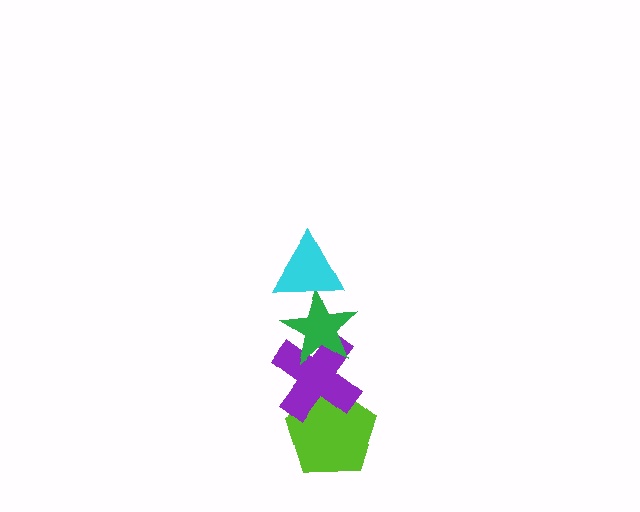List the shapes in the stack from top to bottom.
From top to bottom: the cyan triangle, the green star, the purple cross, the lime pentagon.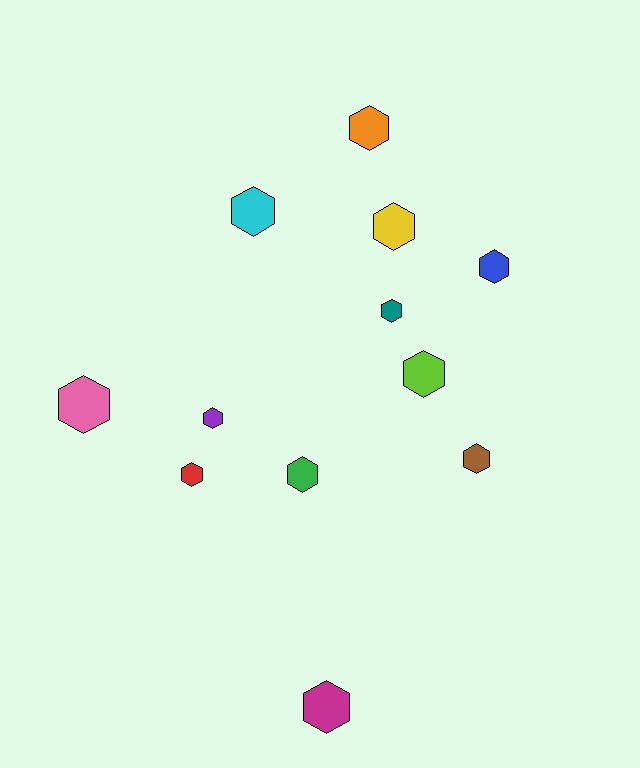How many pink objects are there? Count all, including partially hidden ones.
There is 1 pink object.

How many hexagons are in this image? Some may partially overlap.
There are 12 hexagons.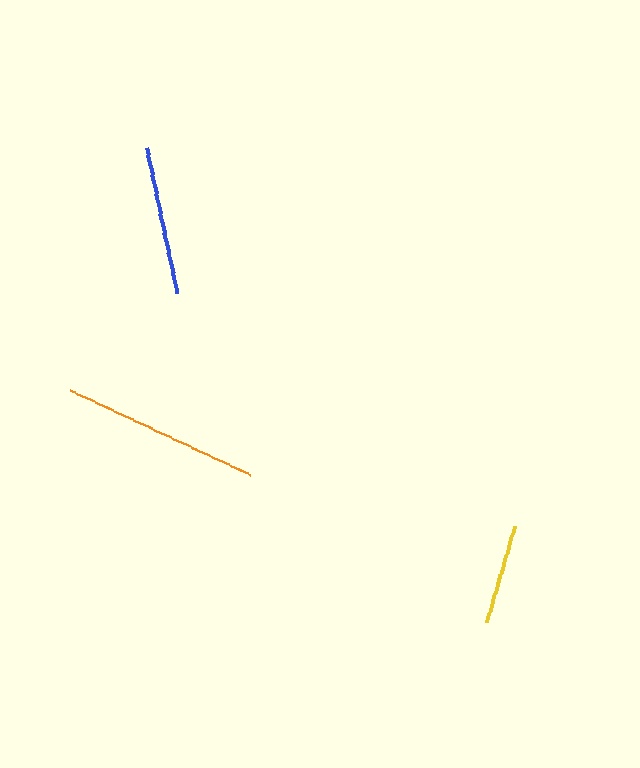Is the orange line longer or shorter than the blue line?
The orange line is longer than the blue line.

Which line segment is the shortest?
The yellow line is the shortest at approximately 100 pixels.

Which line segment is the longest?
The orange line is the longest at approximately 199 pixels.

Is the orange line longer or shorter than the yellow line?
The orange line is longer than the yellow line.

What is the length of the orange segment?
The orange segment is approximately 199 pixels long.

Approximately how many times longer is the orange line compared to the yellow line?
The orange line is approximately 2.0 times the length of the yellow line.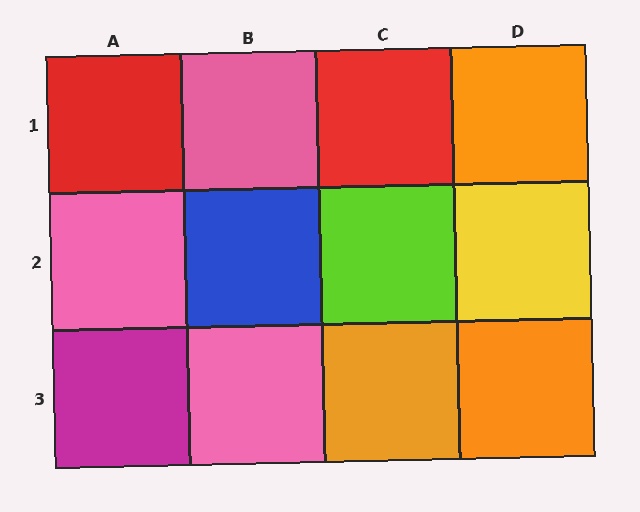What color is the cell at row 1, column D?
Orange.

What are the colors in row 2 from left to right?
Pink, blue, lime, yellow.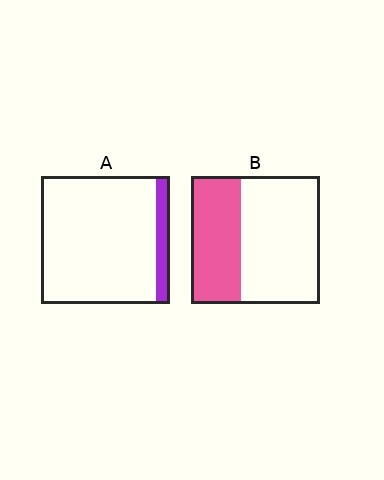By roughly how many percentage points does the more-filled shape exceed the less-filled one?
By roughly 30 percentage points (B over A).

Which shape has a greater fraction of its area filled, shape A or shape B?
Shape B.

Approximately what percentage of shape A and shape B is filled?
A is approximately 10% and B is approximately 40%.